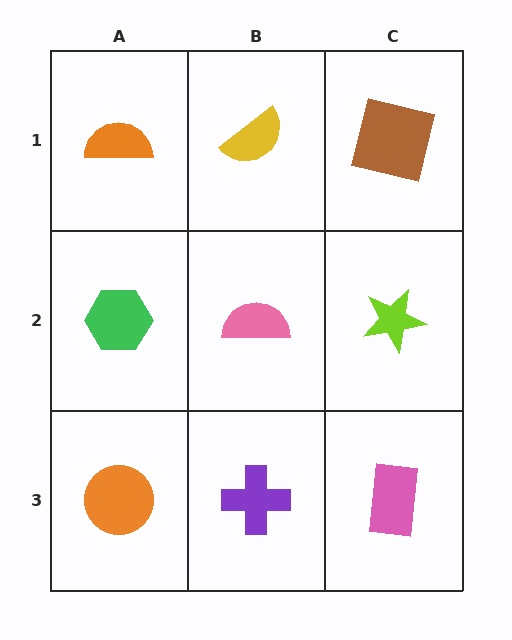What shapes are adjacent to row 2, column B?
A yellow semicircle (row 1, column B), a purple cross (row 3, column B), a green hexagon (row 2, column A), a lime star (row 2, column C).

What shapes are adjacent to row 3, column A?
A green hexagon (row 2, column A), a purple cross (row 3, column B).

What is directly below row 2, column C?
A pink rectangle.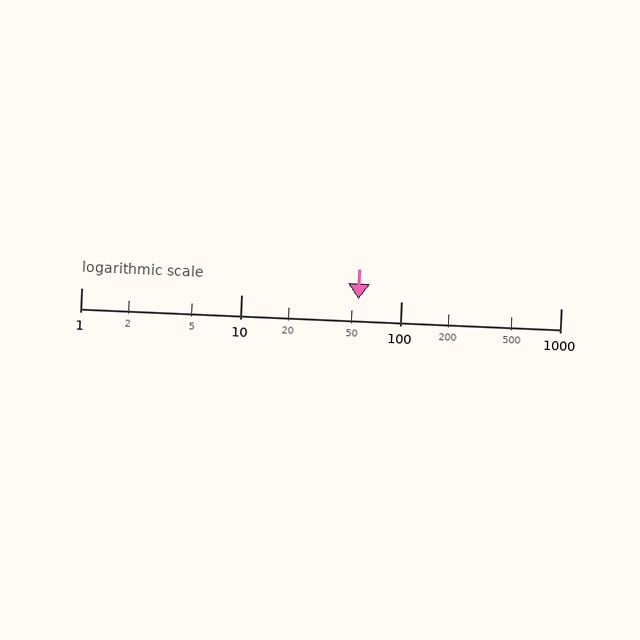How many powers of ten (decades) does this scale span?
The scale spans 3 decades, from 1 to 1000.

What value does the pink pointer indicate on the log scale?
The pointer indicates approximately 54.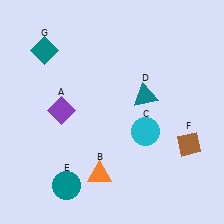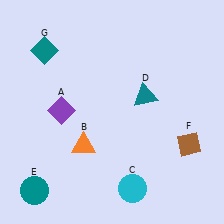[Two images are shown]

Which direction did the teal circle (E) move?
The teal circle (E) moved left.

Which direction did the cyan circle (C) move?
The cyan circle (C) moved down.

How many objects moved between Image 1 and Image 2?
3 objects moved between the two images.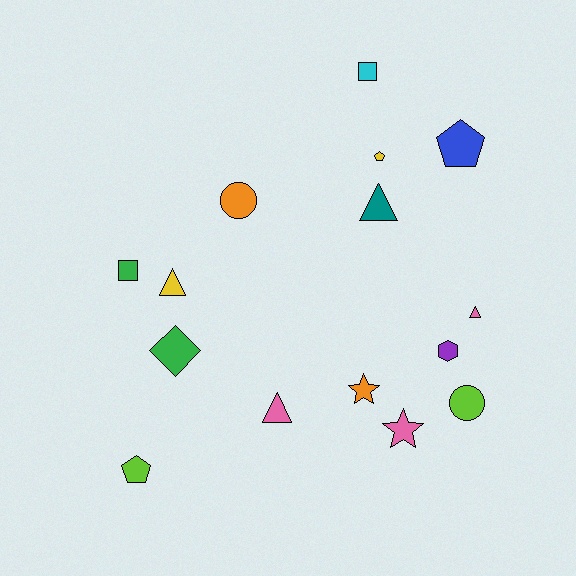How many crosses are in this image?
There are no crosses.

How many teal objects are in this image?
There is 1 teal object.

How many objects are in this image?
There are 15 objects.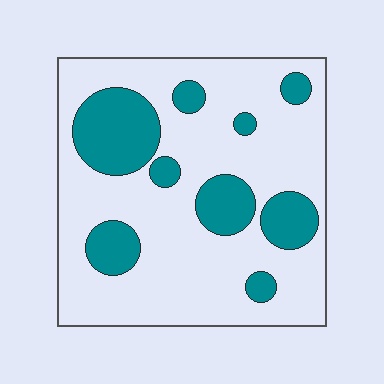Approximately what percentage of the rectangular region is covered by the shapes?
Approximately 25%.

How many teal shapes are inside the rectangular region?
9.